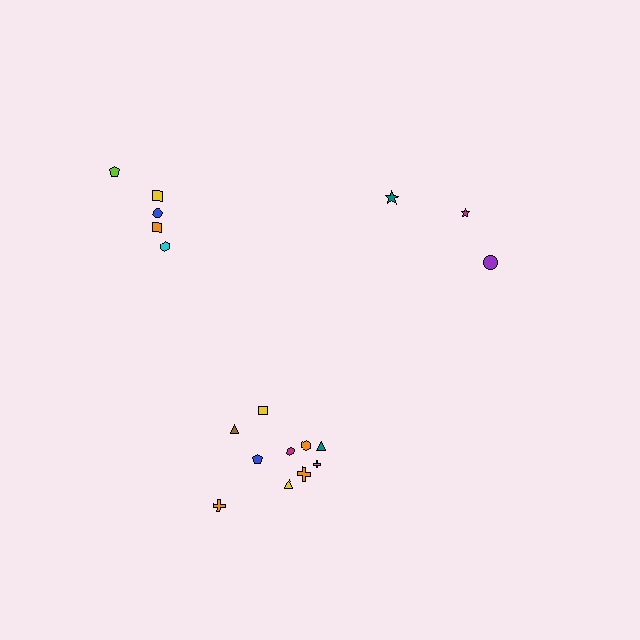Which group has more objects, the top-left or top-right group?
The top-left group.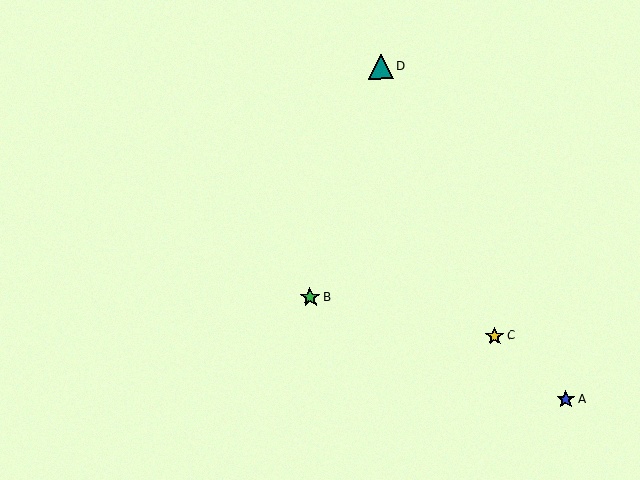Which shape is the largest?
The teal triangle (labeled D) is the largest.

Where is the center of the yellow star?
The center of the yellow star is at (495, 336).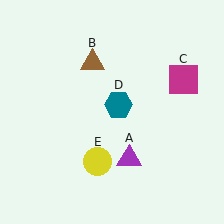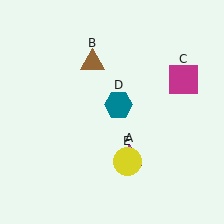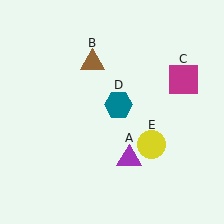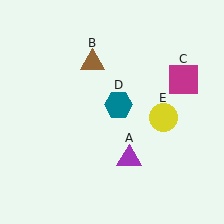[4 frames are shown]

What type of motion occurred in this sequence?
The yellow circle (object E) rotated counterclockwise around the center of the scene.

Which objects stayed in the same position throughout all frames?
Purple triangle (object A) and brown triangle (object B) and magenta square (object C) and teal hexagon (object D) remained stationary.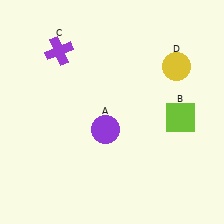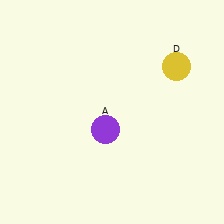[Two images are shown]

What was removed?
The lime square (B), the purple cross (C) were removed in Image 2.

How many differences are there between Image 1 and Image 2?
There are 2 differences between the two images.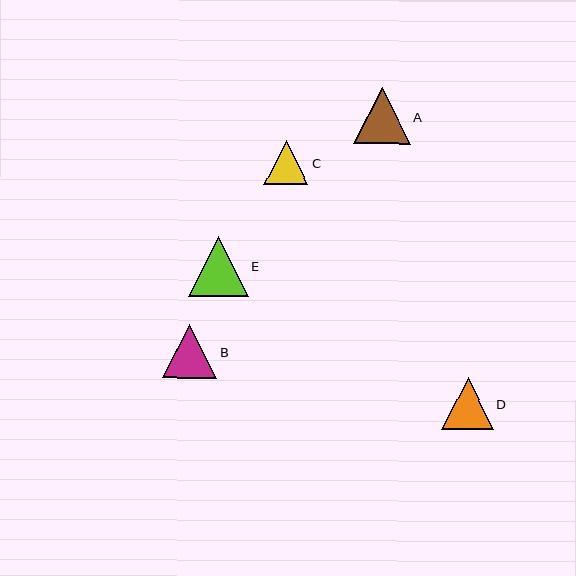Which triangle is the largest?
Triangle E is the largest with a size of approximately 60 pixels.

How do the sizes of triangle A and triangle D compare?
Triangle A and triangle D are approximately the same size.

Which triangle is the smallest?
Triangle C is the smallest with a size of approximately 44 pixels.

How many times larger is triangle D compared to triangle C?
Triangle D is approximately 1.2 times the size of triangle C.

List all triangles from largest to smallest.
From largest to smallest: E, A, B, D, C.